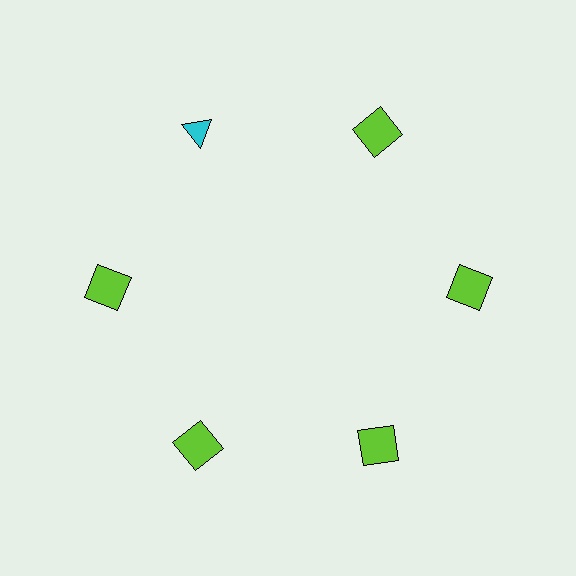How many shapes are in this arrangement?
There are 6 shapes arranged in a ring pattern.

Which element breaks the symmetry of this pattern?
The cyan triangle at roughly the 11 o'clock position breaks the symmetry. All other shapes are lime squares.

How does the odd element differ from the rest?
It differs in both color (cyan instead of lime) and shape (triangle instead of square).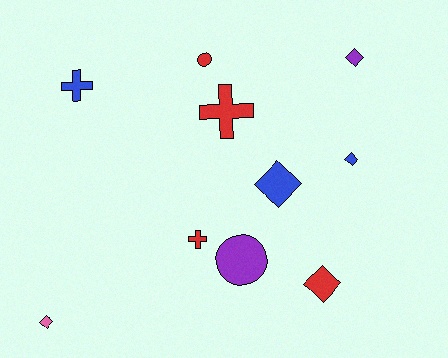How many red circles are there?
There is 1 red circle.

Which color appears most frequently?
Red, with 4 objects.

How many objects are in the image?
There are 10 objects.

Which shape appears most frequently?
Diamond, with 5 objects.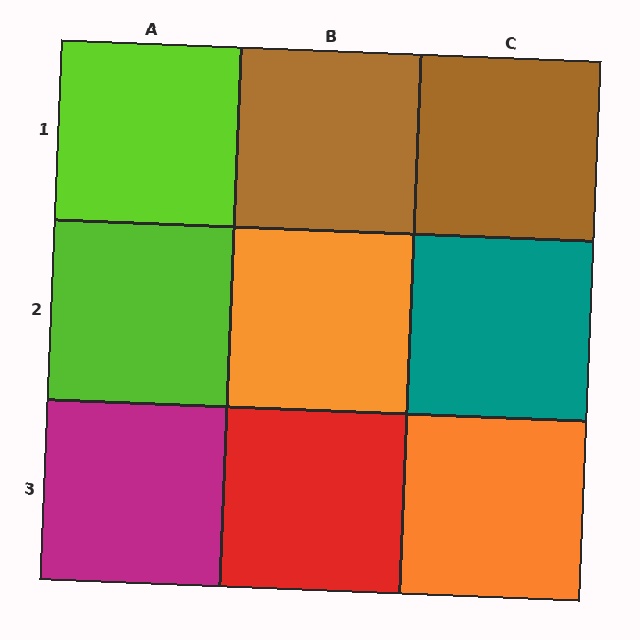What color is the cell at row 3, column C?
Orange.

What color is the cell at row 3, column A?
Magenta.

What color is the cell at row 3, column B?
Red.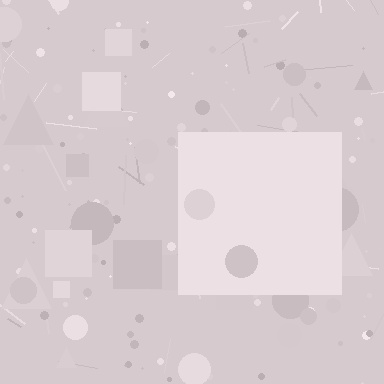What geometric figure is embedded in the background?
A square is embedded in the background.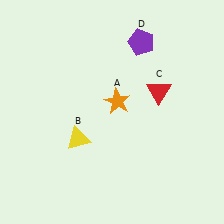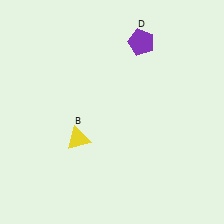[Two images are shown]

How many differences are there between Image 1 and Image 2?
There are 2 differences between the two images.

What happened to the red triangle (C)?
The red triangle (C) was removed in Image 2. It was in the top-right area of Image 1.